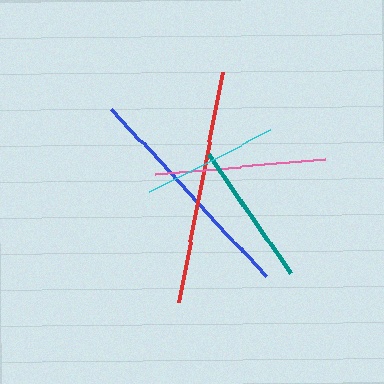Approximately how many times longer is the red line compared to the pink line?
The red line is approximately 1.4 times the length of the pink line.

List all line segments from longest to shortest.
From longest to shortest: red, blue, pink, teal, cyan.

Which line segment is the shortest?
The cyan line is the shortest at approximately 137 pixels.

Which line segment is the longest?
The red line is the longest at approximately 235 pixels.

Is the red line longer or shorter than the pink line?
The red line is longer than the pink line.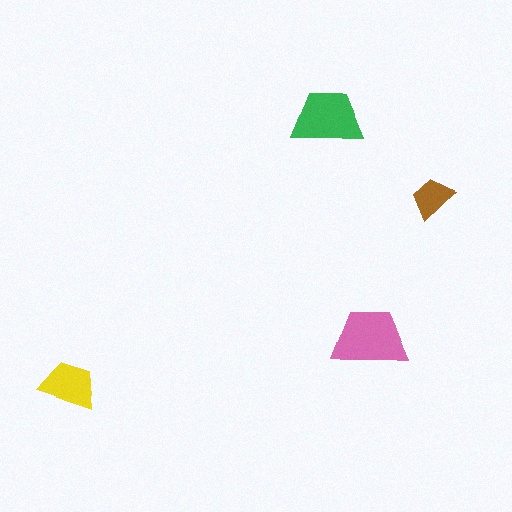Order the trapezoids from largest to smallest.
the pink one, the green one, the yellow one, the brown one.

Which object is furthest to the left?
The yellow trapezoid is leftmost.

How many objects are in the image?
There are 4 objects in the image.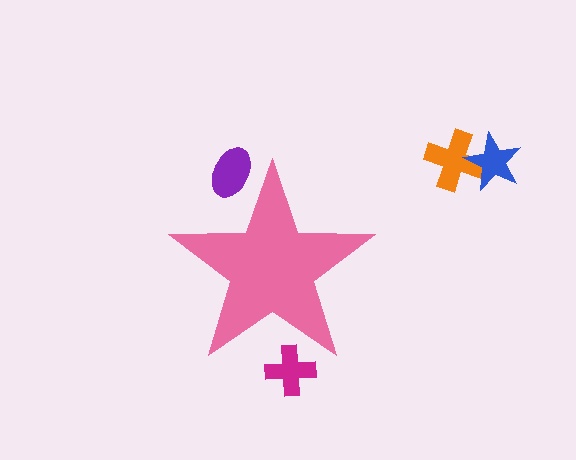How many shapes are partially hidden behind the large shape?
2 shapes are partially hidden.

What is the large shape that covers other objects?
A pink star.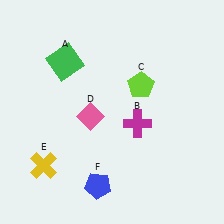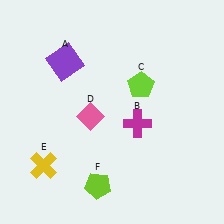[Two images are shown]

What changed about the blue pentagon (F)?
In Image 1, F is blue. In Image 2, it changed to lime.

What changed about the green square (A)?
In Image 1, A is green. In Image 2, it changed to purple.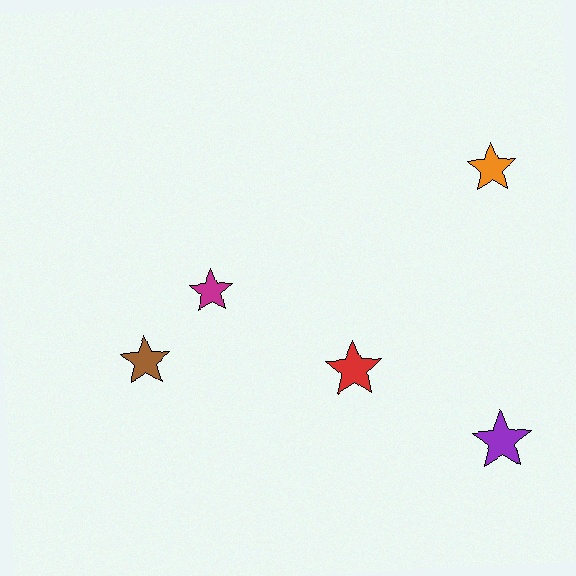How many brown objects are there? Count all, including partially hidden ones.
There is 1 brown object.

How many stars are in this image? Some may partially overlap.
There are 5 stars.